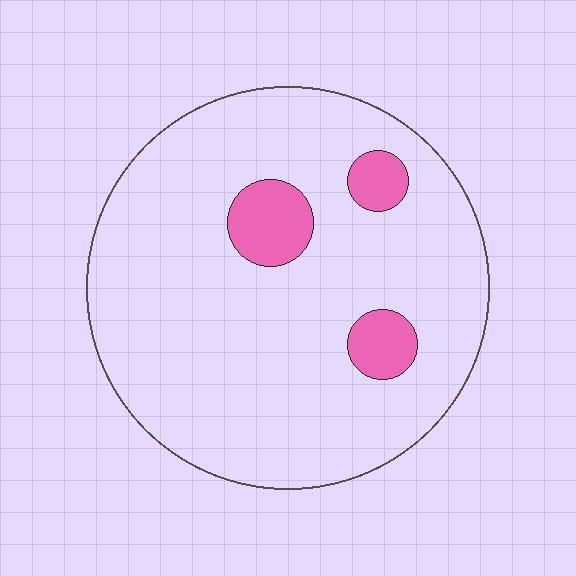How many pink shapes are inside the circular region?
3.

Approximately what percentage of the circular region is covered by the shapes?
Approximately 10%.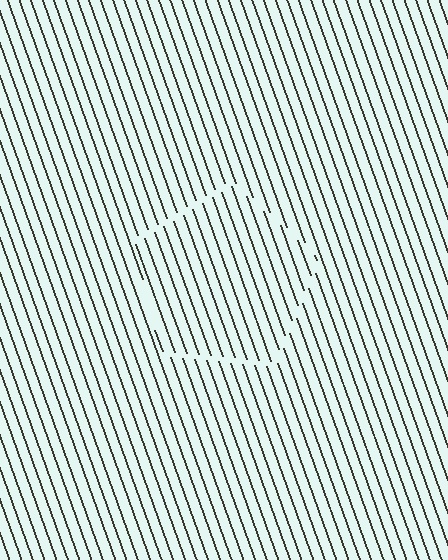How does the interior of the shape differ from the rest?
The interior of the shape contains the same grating, shifted by half a period — the contour is defined by the phase discontinuity where line-ends from the inner and outer gratings abut.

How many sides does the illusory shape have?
5 sides — the line-ends trace a pentagon.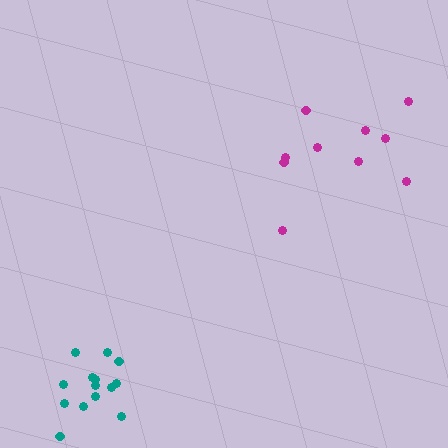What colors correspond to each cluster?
The clusters are colored: magenta, teal.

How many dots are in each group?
Group 1: 10 dots, Group 2: 14 dots (24 total).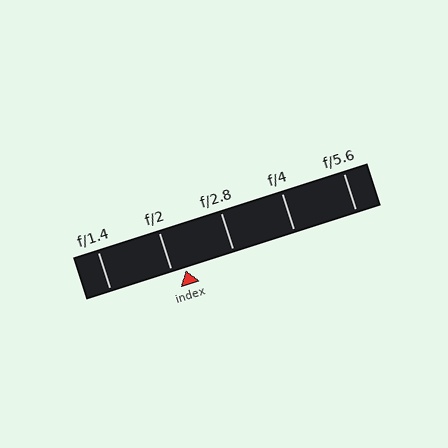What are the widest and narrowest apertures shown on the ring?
The widest aperture shown is f/1.4 and the narrowest is f/5.6.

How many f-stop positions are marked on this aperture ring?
There are 5 f-stop positions marked.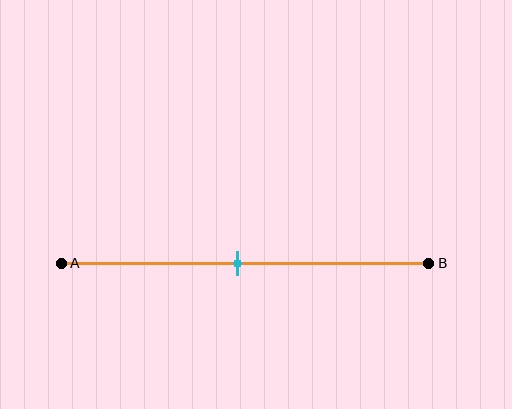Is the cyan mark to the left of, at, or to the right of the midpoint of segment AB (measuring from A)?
The cyan mark is approximately at the midpoint of segment AB.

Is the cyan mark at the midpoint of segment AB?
Yes, the mark is approximately at the midpoint.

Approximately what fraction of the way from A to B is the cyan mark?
The cyan mark is approximately 50% of the way from A to B.